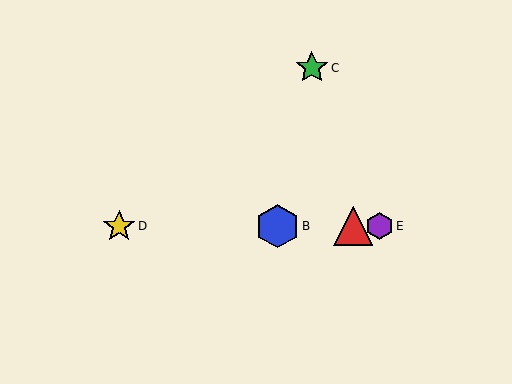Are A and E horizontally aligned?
Yes, both are at y≈226.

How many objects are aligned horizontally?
4 objects (A, B, D, E) are aligned horizontally.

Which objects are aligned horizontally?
Objects A, B, D, E are aligned horizontally.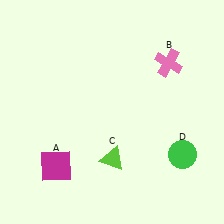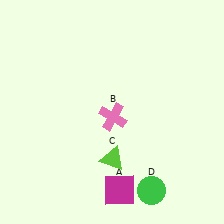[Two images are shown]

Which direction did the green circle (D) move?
The green circle (D) moved down.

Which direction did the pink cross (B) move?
The pink cross (B) moved left.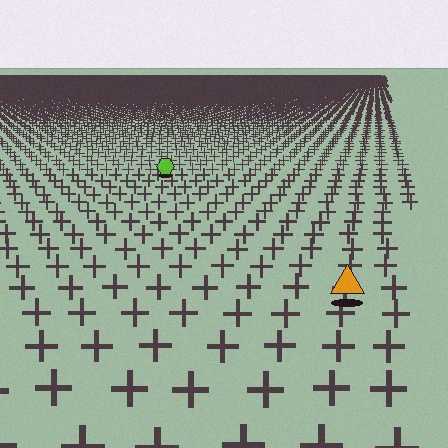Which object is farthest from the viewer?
The lime hexagon is farthest from the viewer. It appears smaller and the ground texture around it is denser.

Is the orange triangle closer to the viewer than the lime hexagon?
Yes. The orange triangle is closer — you can tell from the texture gradient: the ground texture is coarser near it.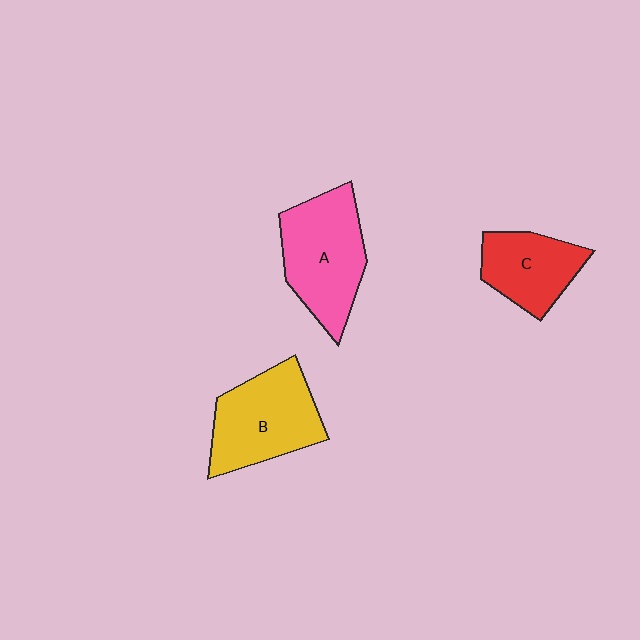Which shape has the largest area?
Shape A (pink).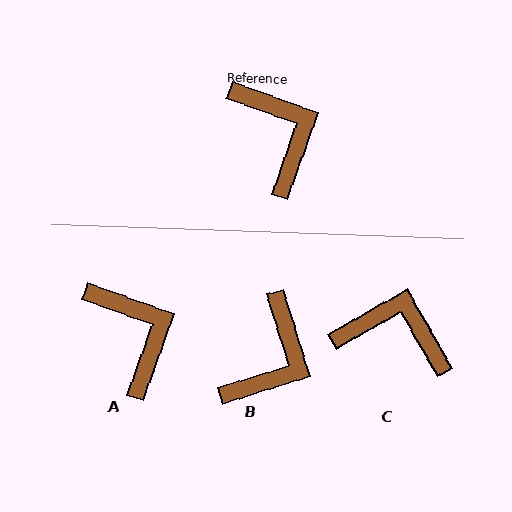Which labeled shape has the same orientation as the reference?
A.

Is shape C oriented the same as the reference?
No, it is off by about 49 degrees.